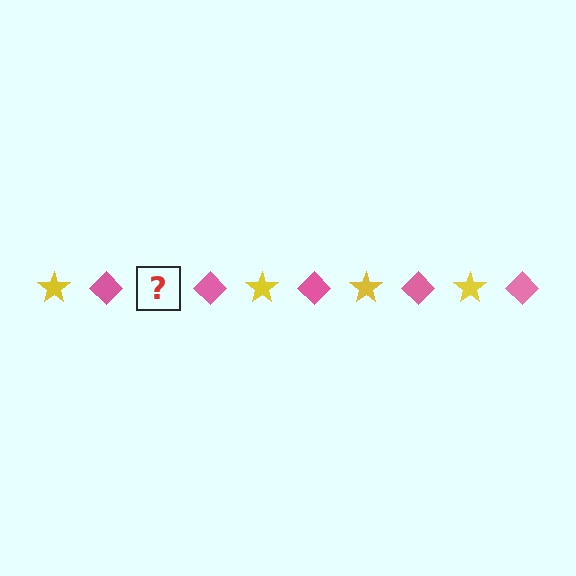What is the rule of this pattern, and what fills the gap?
The rule is that the pattern alternates between yellow star and pink diamond. The gap should be filled with a yellow star.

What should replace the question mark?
The question mark should be replaced with a yellow star.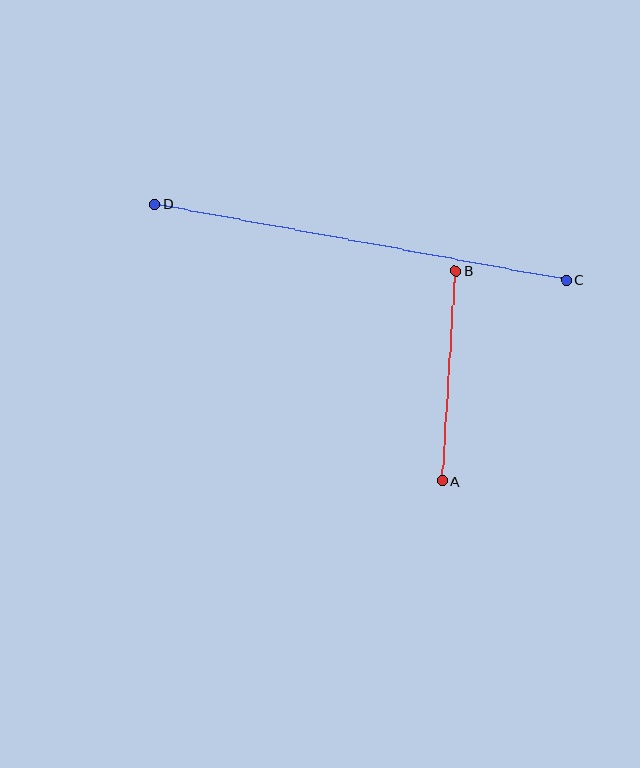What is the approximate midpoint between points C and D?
The midpoint is at approximately (361, 242) pixels.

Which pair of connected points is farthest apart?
Points C and D are farthest apart.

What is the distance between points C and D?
The distance is approximately 418 pixels.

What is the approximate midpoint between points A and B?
The midpoint is at approximately (449, 376) pixels.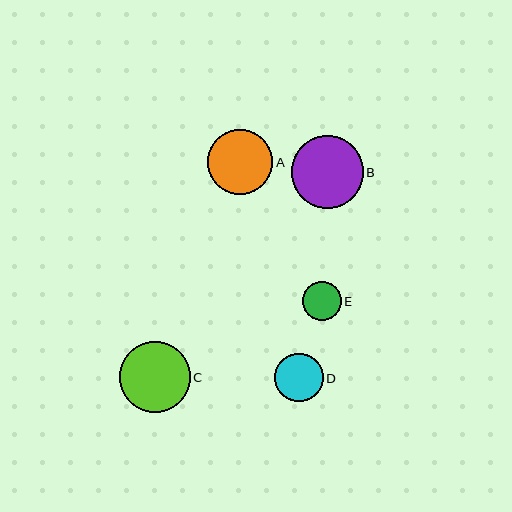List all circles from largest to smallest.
From largest to smallest: B, C, A, D, E.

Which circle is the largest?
Circle B is the largest with a size of approximately 72 pixels.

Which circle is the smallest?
Circle E is the smallest with a size of approximately 39 pixels.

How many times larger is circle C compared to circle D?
Circle C is approximately 1.5 times the size of circle D.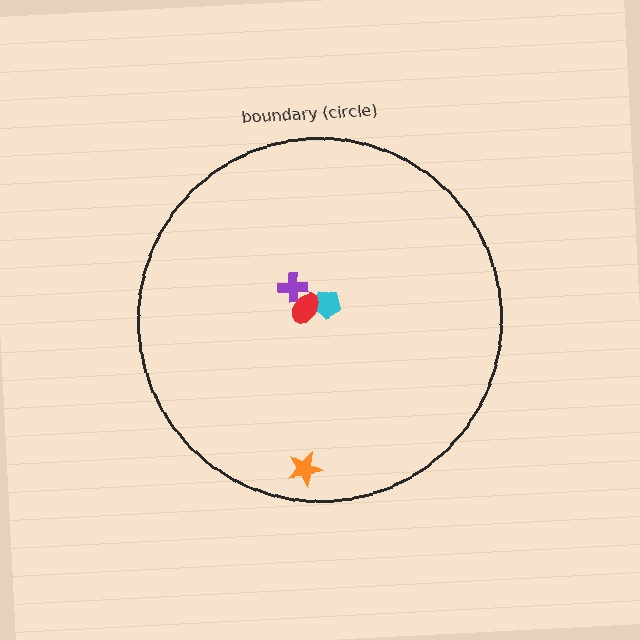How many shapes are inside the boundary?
4 inside, 0 outside.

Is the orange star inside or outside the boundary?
Inside.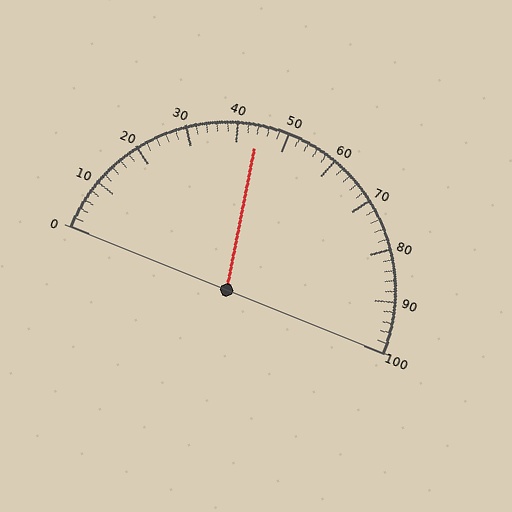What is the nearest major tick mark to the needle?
The nearest major tick mark is 40.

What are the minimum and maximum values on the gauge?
The gauge ranges from 0 to 100.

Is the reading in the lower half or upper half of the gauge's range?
The reading is in the lower half of the range (0 to 100).